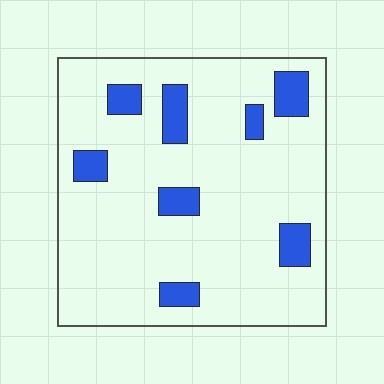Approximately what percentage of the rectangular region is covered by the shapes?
Approximately 15%.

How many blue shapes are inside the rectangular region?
8.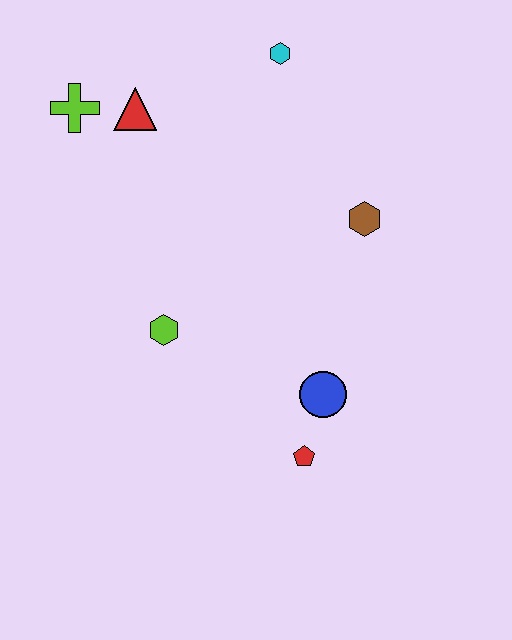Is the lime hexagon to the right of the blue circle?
No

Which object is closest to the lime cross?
The red triangle is closest to the lime cross.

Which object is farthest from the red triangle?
The red pentagon is farthest from the red triangle.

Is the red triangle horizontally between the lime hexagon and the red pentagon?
No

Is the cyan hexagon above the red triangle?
Yes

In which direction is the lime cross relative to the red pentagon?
The lime cross is above the red pentagon.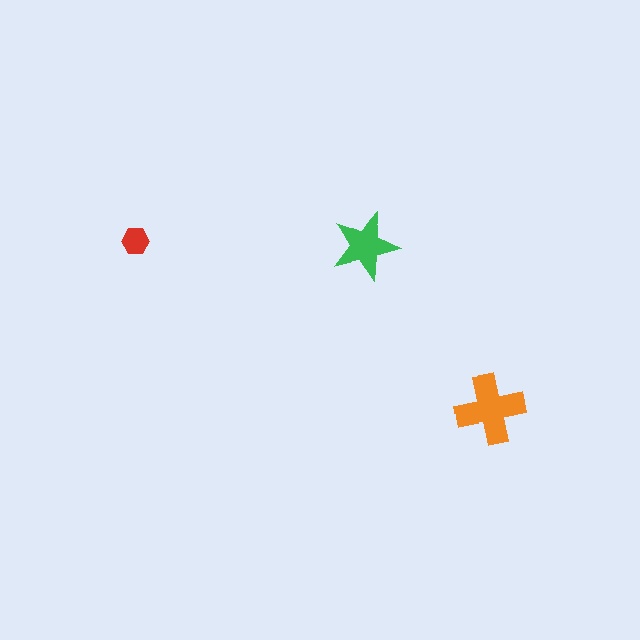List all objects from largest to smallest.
The orange cross, the green star, the red hexagon.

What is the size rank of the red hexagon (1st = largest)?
3rd.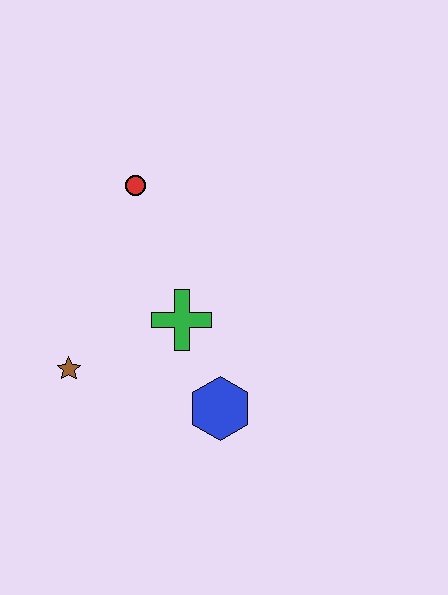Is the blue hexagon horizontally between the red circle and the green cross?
No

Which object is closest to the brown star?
The green cross is closest to the brown star.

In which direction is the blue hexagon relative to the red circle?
The blue hexagon is below the red circle.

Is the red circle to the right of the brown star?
Yes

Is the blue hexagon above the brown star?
No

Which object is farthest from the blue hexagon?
The red circle is farthest from the blue hexagon.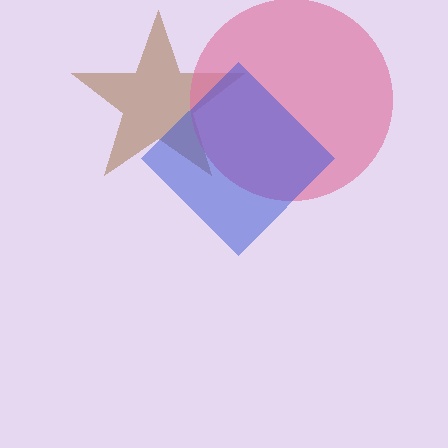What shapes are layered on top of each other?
The layered shapes are: a brown star, a pink circle, a blue diamond.